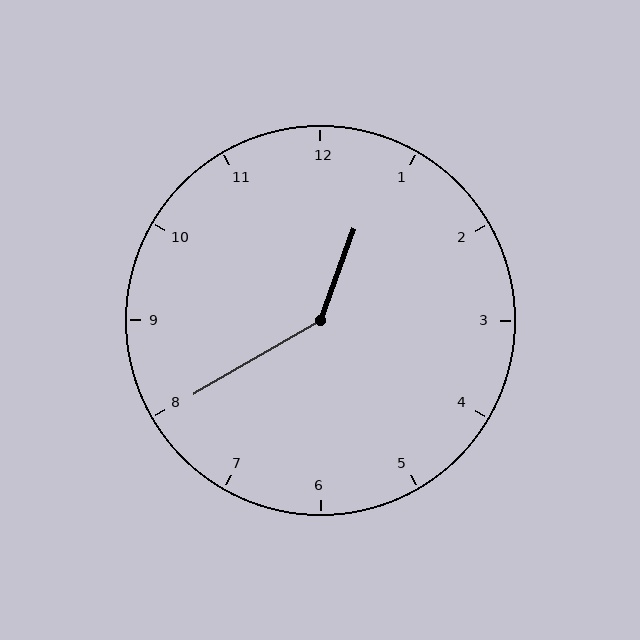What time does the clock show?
12:40.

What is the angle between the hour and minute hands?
Approximately 140 degrees.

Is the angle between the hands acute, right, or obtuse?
It is obtuse.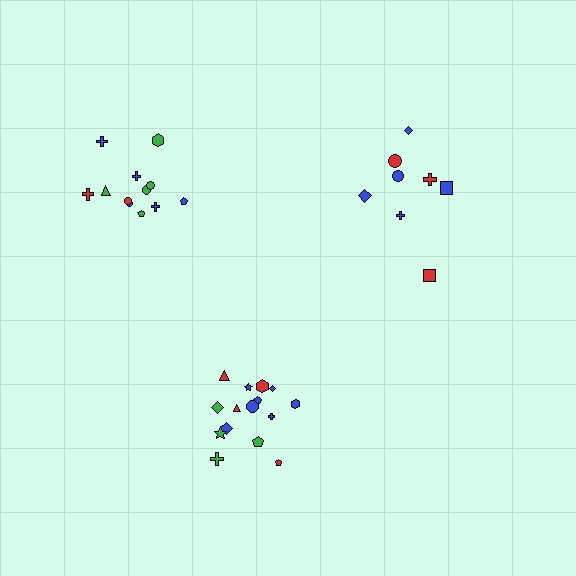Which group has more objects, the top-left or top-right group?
The top-left group.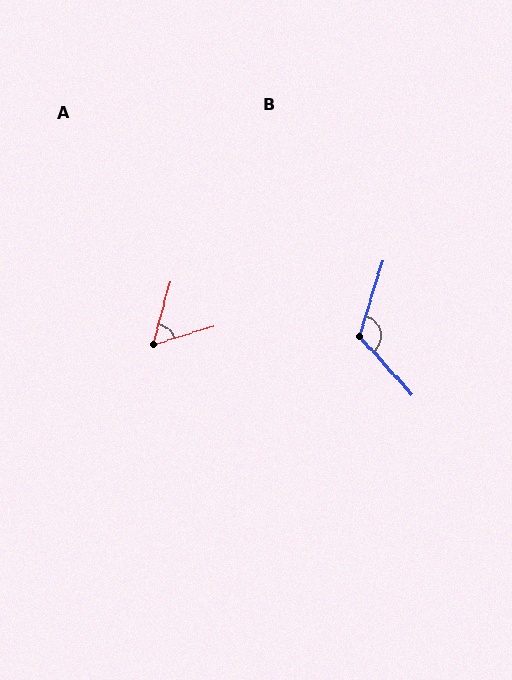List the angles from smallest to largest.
A (58°), B (121°).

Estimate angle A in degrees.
Approximately 58 degrees.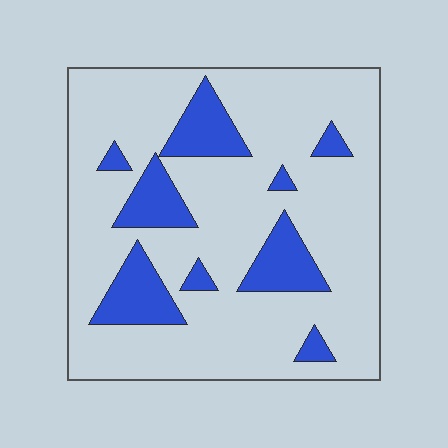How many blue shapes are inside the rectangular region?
9.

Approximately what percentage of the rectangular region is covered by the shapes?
Approximately 20%.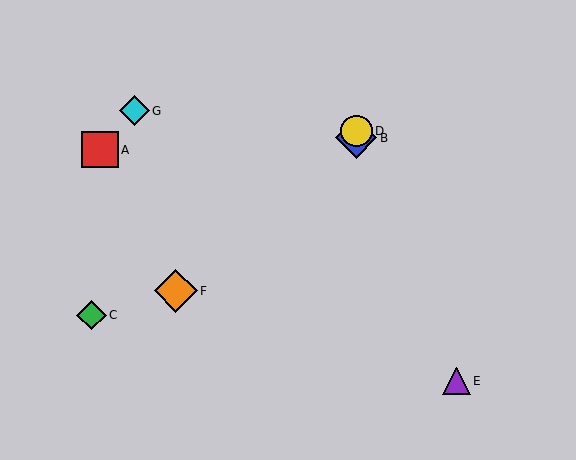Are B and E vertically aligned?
No, B is at x≈356 and E is at x≈456.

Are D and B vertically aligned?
Yes, both are at x≈356.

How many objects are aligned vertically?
2 objects (B, D) are aligned vertically.